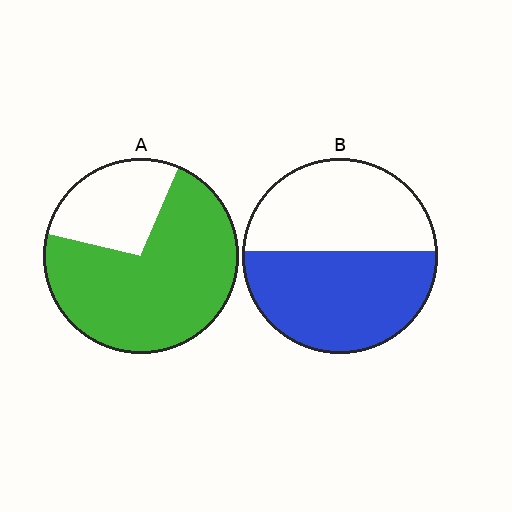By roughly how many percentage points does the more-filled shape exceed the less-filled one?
By roughly 20 percentage points (A over B).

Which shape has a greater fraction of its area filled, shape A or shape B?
Shape A.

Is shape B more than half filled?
Roughly half.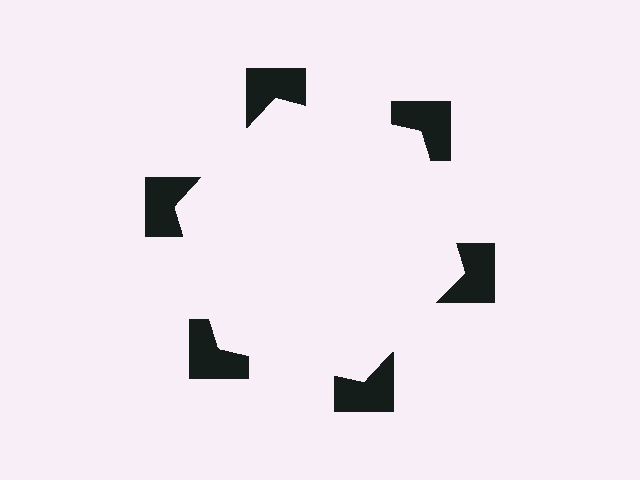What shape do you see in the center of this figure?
An illusory hexagon — its edges are inferred from the aligned wedge cuts in the notched squares, not physically drawn.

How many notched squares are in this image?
There are 6 — one at each vertex of the illusory hexagon.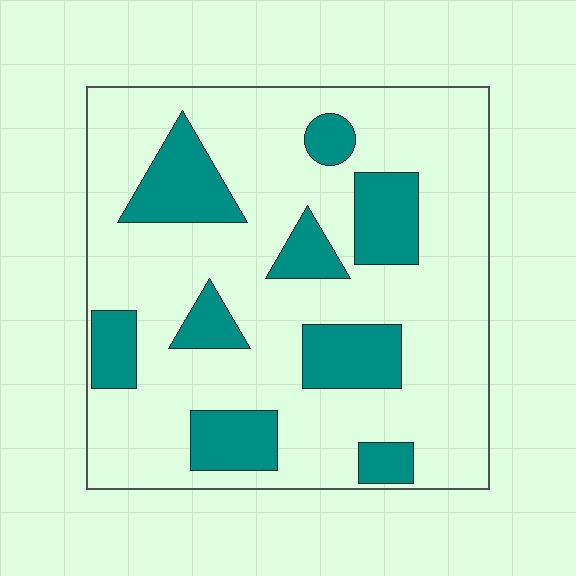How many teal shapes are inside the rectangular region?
9.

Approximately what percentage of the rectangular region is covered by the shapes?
Approximately 25%.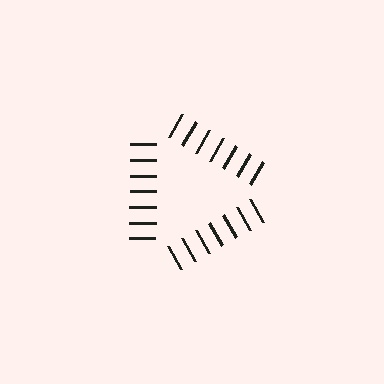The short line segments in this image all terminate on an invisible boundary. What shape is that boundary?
An illusory triangle — the line segments terminate on its edges but no continuous stroke is drawn.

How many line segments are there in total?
21 — 7 along each of the 3 edges.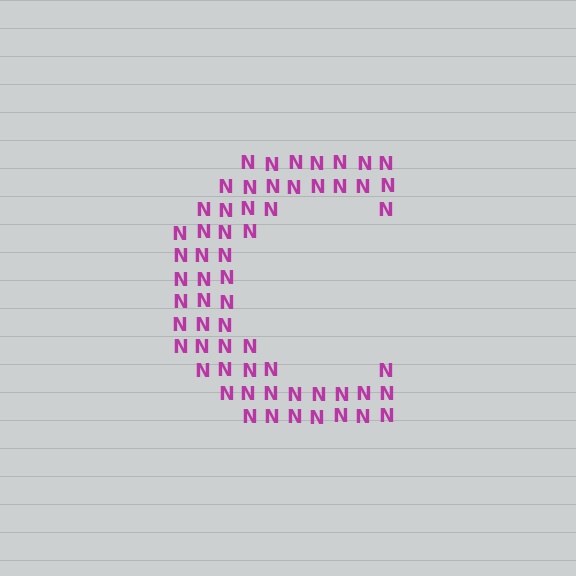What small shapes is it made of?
It is made of small letter N's.